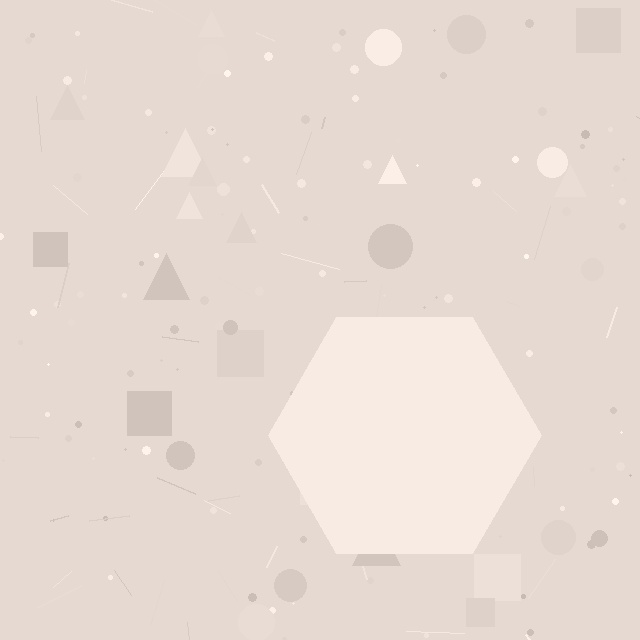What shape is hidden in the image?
A hexagon is hidden in the image.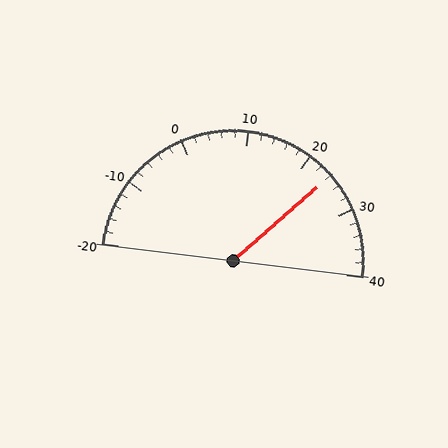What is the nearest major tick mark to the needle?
The nearest major tick mark is 20.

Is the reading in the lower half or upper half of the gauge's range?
The reading is in the upper half of the range (-20 to 40).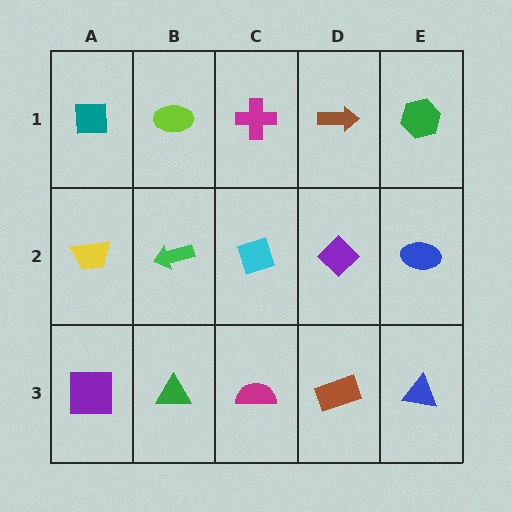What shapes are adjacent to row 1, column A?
A yellow trapezoid (row 2, column A), a lime ellipse (row 1, column B).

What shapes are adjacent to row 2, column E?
A green hexagon (row 1, column E), a blue triangle (row 3, column E), a purple diamond (row 2, column D).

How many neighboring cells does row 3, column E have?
2.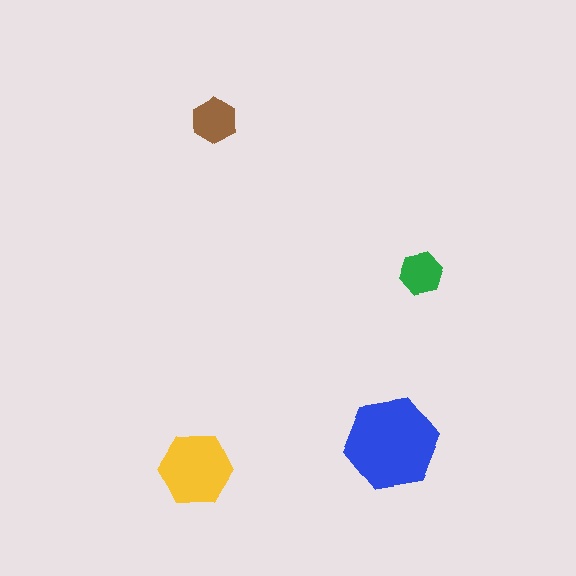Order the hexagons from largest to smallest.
the blue one, the yellow one, the brown one, the green one.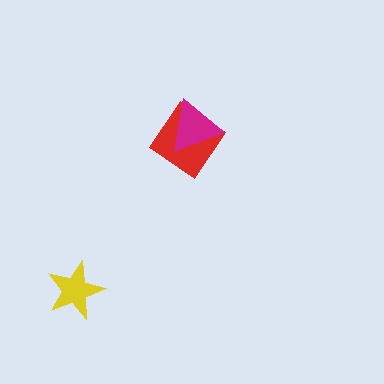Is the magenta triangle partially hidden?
No, no other shape covers it.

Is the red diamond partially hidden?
Yes, it is partially covered by another shape.